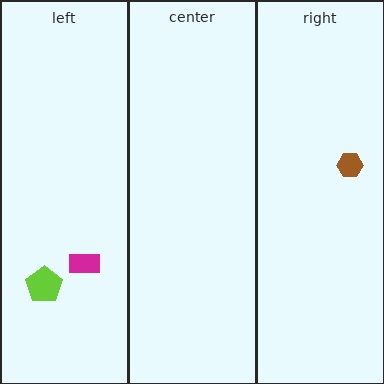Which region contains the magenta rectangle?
The left region.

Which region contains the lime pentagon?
The left region.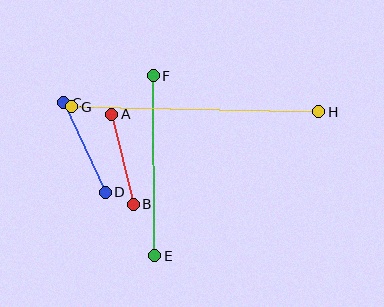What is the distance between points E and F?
The distance is approximately 180 pixels.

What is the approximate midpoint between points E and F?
The midpoint is at approximately (154, 166) pixels.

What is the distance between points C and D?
The distance is approximately 99 pixels.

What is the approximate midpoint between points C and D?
The midpoint is at approximately (84, 148) pixels.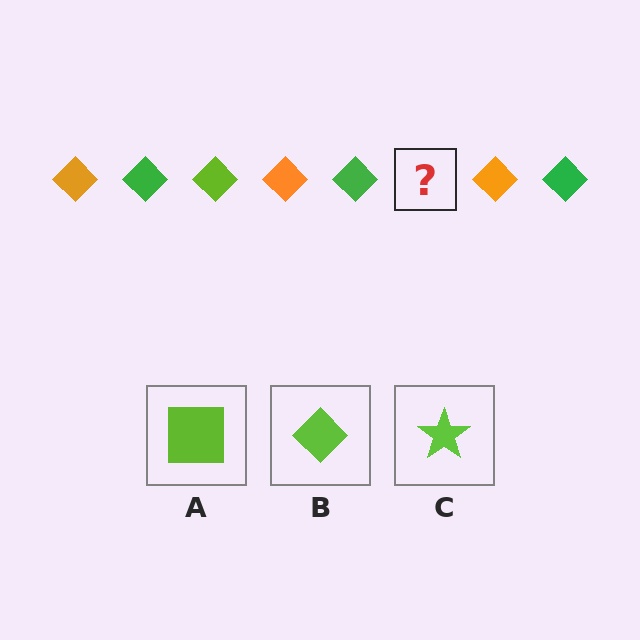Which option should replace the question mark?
Option B.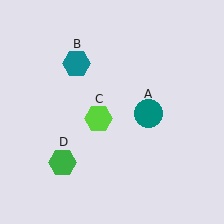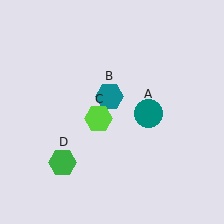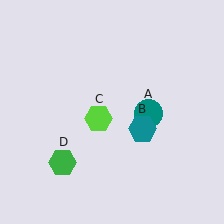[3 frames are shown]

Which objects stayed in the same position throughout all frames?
Teal circle (object A) and lime hexagon (object C) and green hexagon (object D) remained stationary.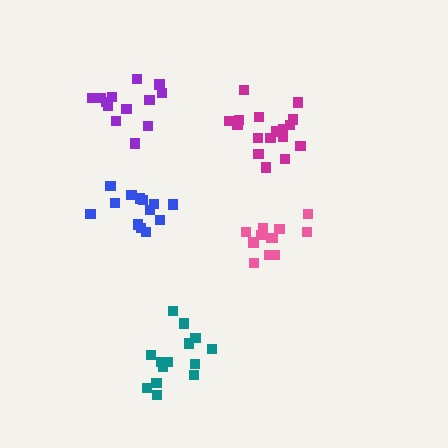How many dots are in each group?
Group 1: 13 dots, Group 2: 18 dots, Group 3: 12 dots, Group 4: 14 dots, Group 5: 14 dots (71 total).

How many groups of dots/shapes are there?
There are 5 groups.